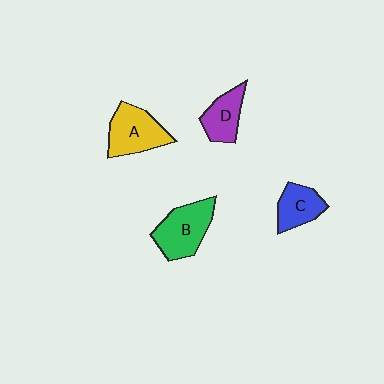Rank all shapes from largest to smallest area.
From largest to smallest: B (green), A (yellow), D (purple), C (blue).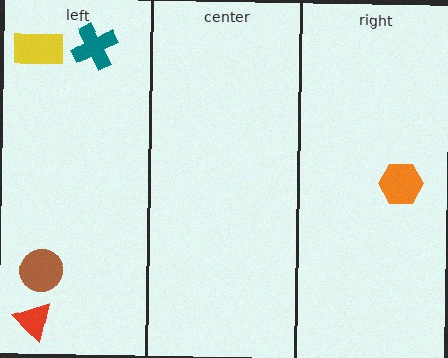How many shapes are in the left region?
4.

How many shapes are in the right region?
1.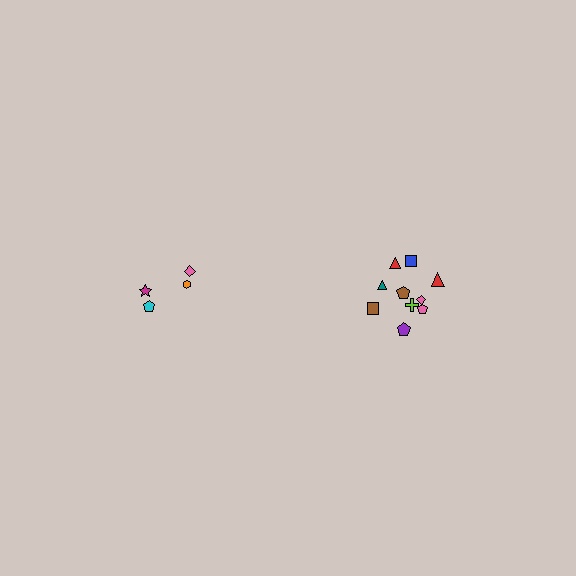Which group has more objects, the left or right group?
The right group.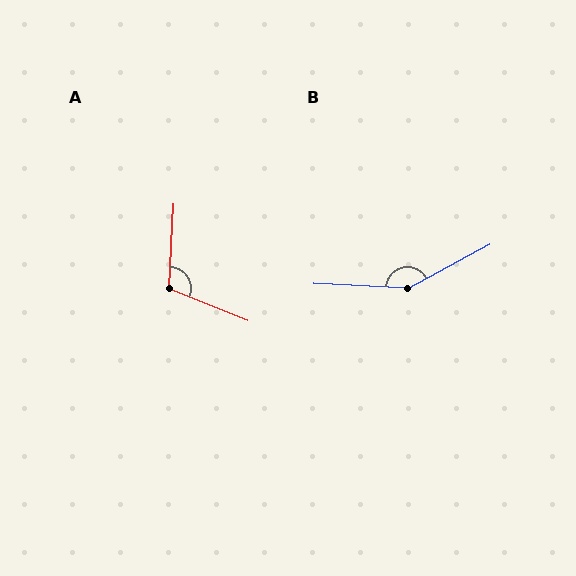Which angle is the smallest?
A, at approximately 109 degrees.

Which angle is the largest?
B, at approximately 148 degrees.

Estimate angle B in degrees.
Approximately 148 degrees.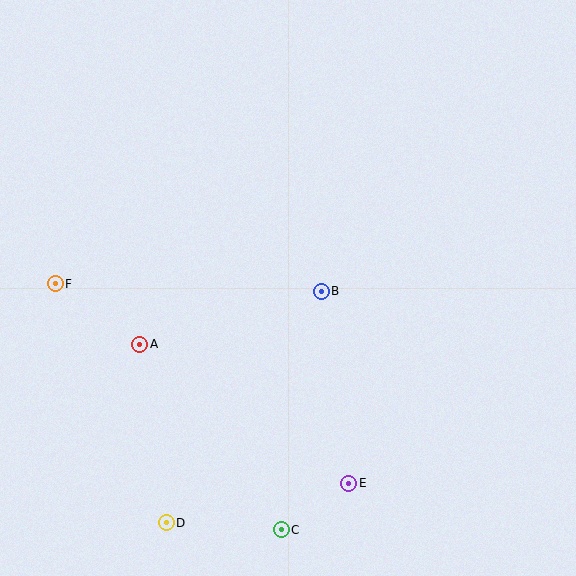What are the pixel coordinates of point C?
Point C is at (281, 530).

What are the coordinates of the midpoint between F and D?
The midpoint between F and D is at (111, 403).